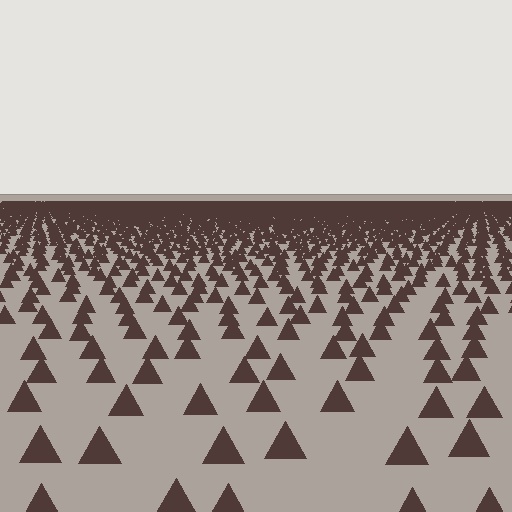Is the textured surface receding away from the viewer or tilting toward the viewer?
The surface is receding away from the viewer. Texture elements get smaller and denser toward the top.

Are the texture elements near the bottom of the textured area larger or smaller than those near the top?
Larger. Near the bottom, elements are closer to the viewer and appear at a bigger on-screen size.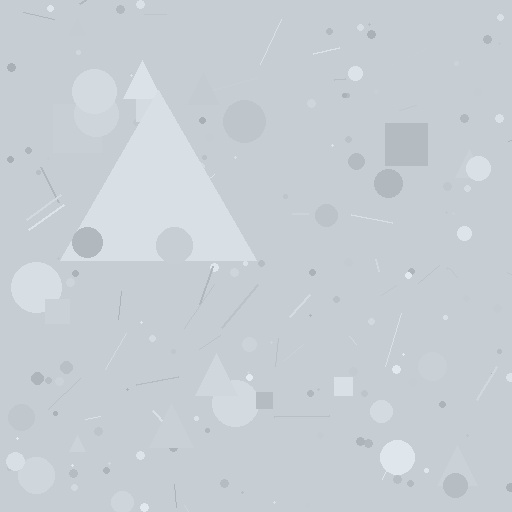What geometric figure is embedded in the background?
A triangle is embedded in the background.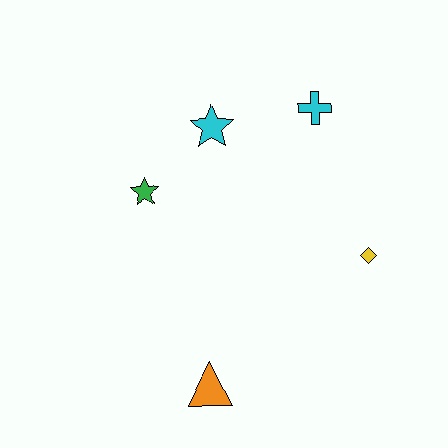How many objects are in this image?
There are 5 objects.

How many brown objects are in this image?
There are no brown objects.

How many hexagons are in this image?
There are no hexagons.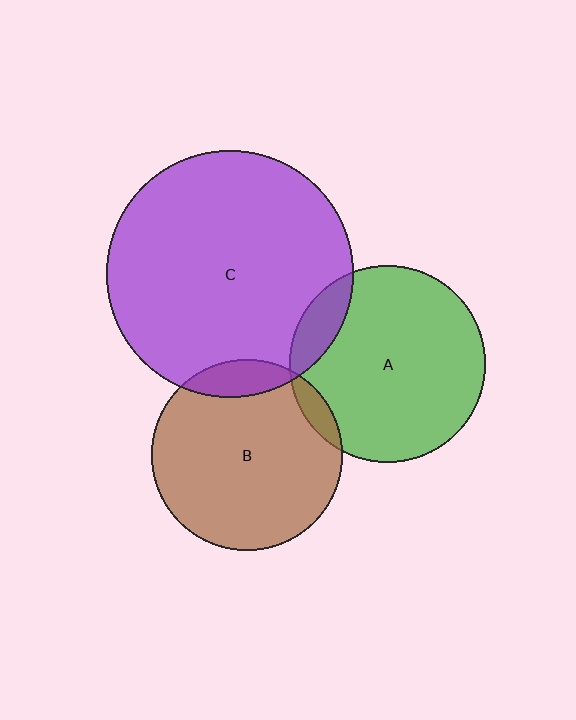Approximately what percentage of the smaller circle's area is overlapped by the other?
Approximately 5%.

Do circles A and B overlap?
Yes.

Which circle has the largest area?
Circle C (purple).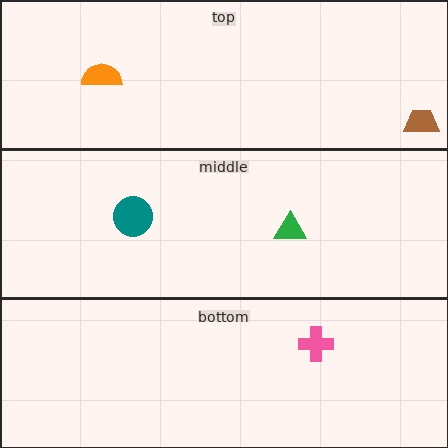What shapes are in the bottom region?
The pink cross.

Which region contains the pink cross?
The bottom region.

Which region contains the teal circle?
The middle region.